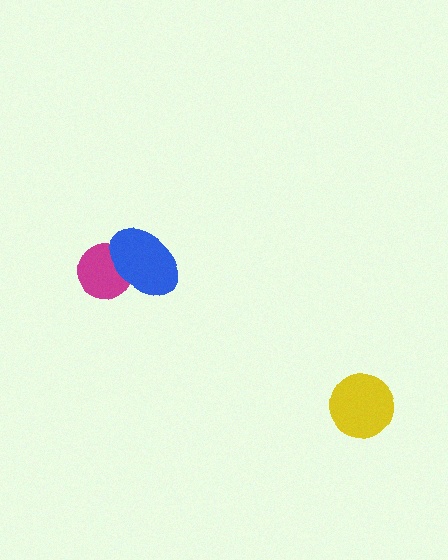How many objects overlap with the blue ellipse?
1 object overlaps with the blue ellipse.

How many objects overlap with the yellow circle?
0 objects overlap with the yellow circle.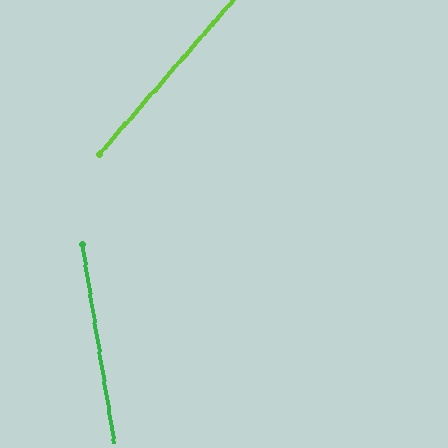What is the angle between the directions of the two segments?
Approximately 50 degrees.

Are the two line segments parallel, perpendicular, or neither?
Neither parallel nor perpendicular — they differ by about 50°.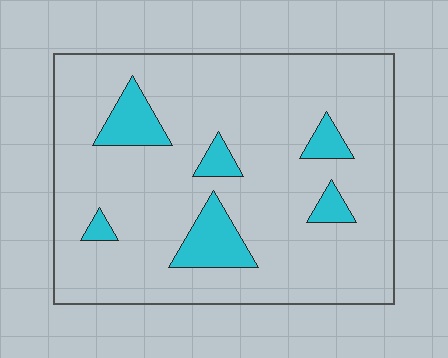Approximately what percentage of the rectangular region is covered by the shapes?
Approximately 15%.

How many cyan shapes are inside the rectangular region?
6.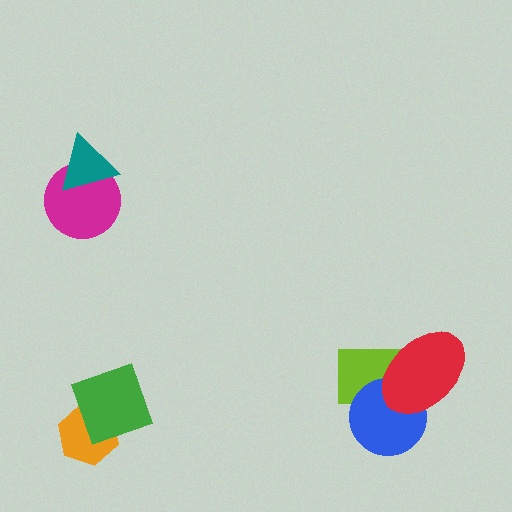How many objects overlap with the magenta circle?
1 object overlaps with the magenta circle.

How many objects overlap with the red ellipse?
2 objects overlap with the red ellipse.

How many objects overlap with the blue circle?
2 objects overlap with the blue circle.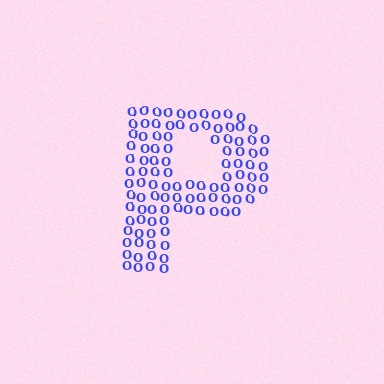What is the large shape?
The large shape is the letter P.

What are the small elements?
The small elements are letter O's.